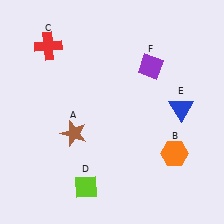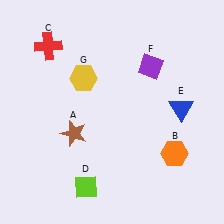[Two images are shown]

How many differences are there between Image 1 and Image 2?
There is 1 difference between the two images.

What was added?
A yellow hexagon (G) was added in Image 2.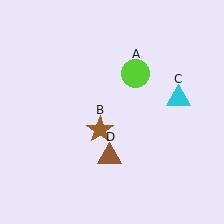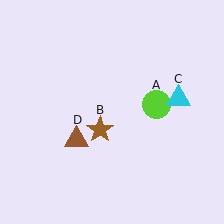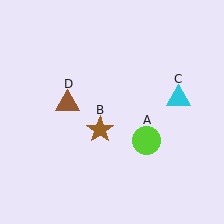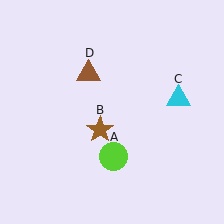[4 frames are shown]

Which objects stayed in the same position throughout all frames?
Brown star (object B) and cyan triangle (object C) remained stationary.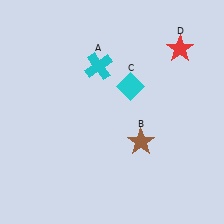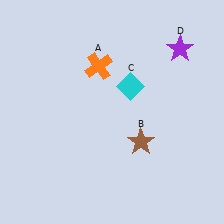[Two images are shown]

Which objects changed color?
A changed from cyan to orange. D changed from red to purple.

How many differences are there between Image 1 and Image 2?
There are 2 differences between the two images.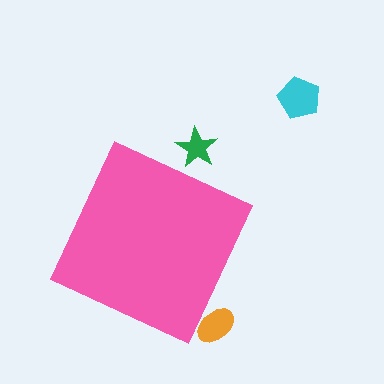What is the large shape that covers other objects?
A pink diamond.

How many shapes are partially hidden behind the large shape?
2 shapes are partially hidden.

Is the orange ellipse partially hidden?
Yes, the orange ellipse is partially hidden behind the pink diamond.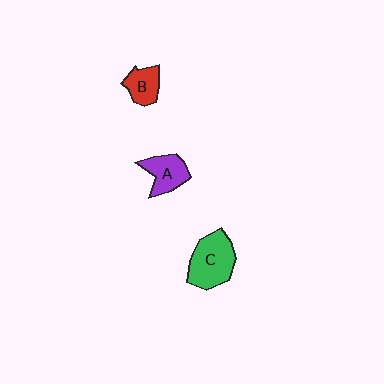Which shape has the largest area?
Shape C (green).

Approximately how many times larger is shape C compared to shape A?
Approximately 1.6 times.